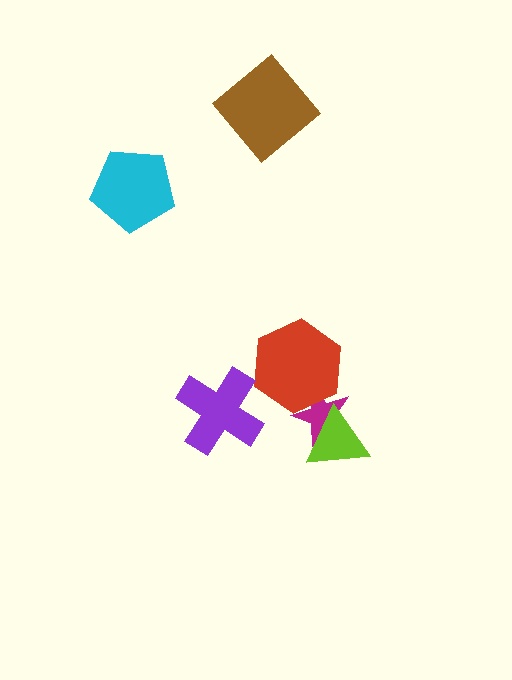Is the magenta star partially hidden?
Yes, it is partially covered by another shape.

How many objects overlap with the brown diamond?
0 objects overlap with the brown diamond.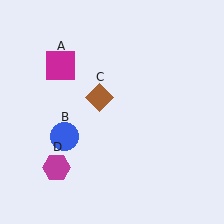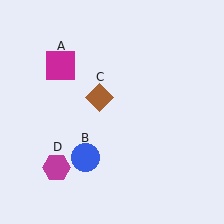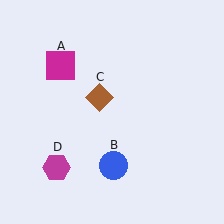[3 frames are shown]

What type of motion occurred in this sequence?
The blue circle (object B) rotated counterclockwise around the center of the scene.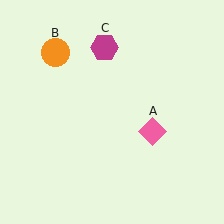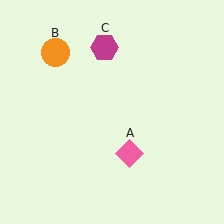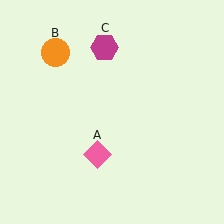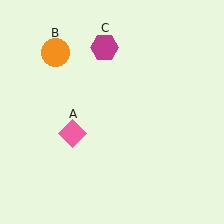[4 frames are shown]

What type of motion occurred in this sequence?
The pink diamond (object A) rotated clockwise around the center of the scene.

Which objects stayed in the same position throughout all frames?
Orange circle (object B) and magenta hexagon (object C) remained stationary.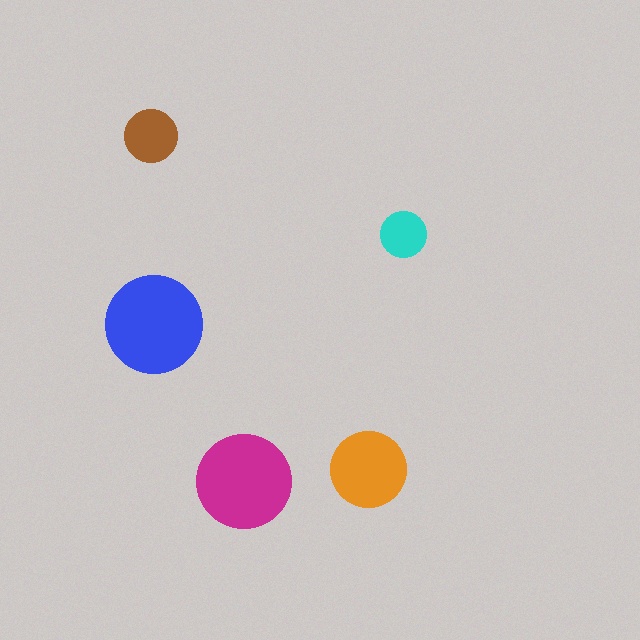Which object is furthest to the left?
The brown circle is leftmost.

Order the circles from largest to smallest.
the blue one, the magenta one, the orange one, the brown one, the cyan one.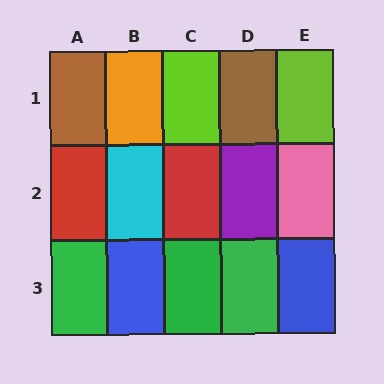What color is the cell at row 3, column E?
Blue.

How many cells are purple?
1 cell is purple.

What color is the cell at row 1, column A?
Brown.